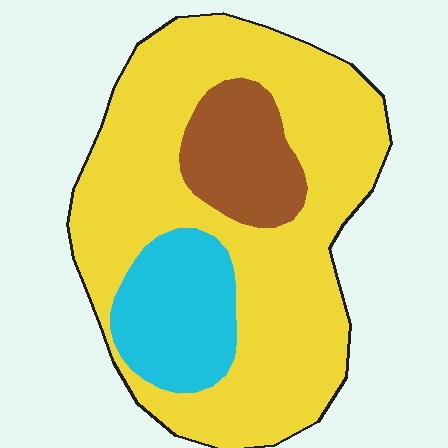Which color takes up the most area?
Yellow, at roughly 70%.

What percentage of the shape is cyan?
Cyan takes up less than a quarter of the shape.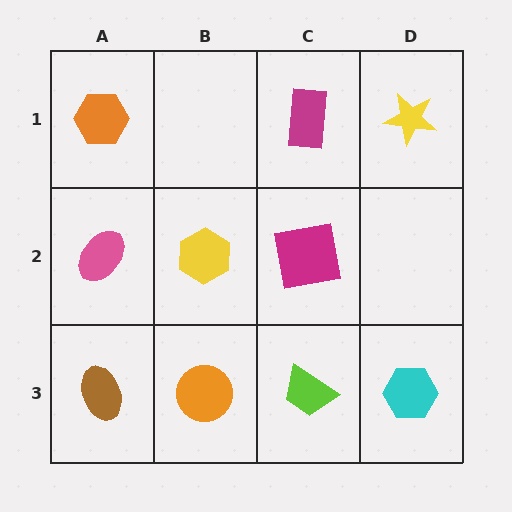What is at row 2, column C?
A magenta square.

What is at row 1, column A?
An orange hexagon.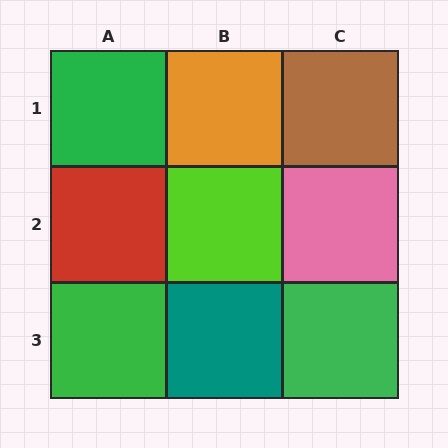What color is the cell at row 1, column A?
Green.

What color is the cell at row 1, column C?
Brown.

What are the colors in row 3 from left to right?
Green, teal, green.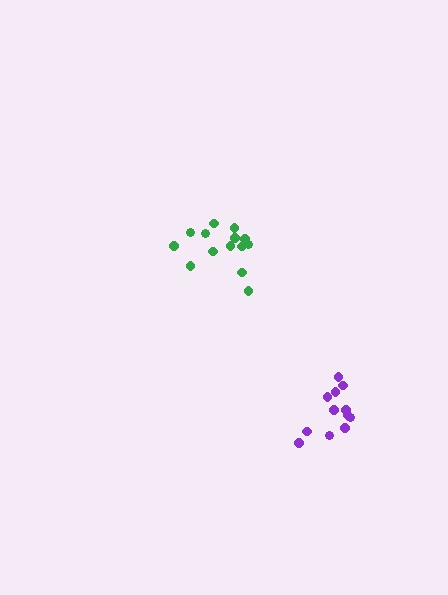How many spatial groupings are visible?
There are 2 spatial groupings.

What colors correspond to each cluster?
The clusters are colored: green, purple.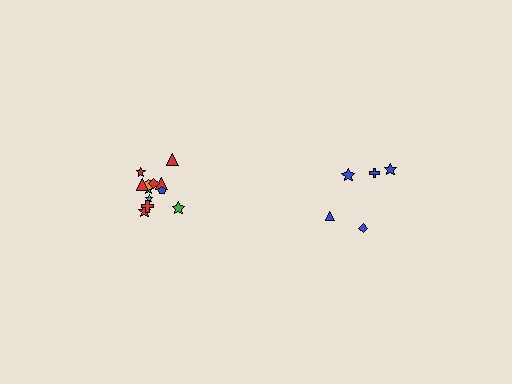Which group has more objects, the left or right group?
The left group.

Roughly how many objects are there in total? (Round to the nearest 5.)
Roughly 15 objects in total.